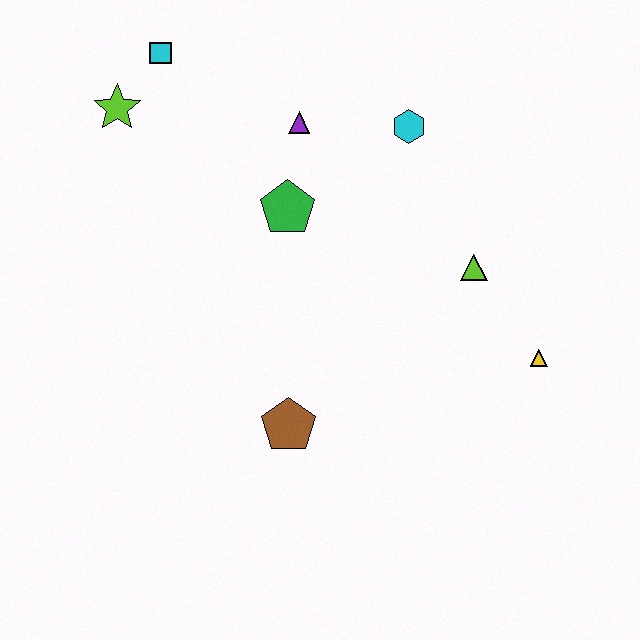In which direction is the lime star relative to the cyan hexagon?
The lime star is to the left of the cyan hexagon.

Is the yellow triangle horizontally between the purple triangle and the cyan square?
No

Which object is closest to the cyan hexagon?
The purple triangle is closest to the cyan hexagon.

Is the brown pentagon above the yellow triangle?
No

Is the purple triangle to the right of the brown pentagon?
Yes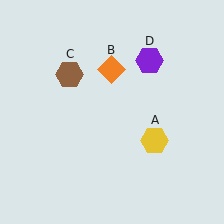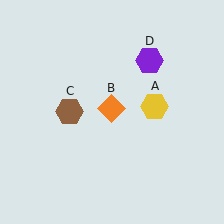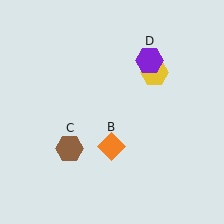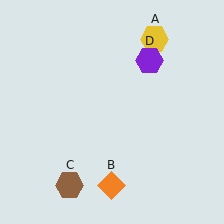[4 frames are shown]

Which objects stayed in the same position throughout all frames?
Purple hexagon (object D) remained stationary.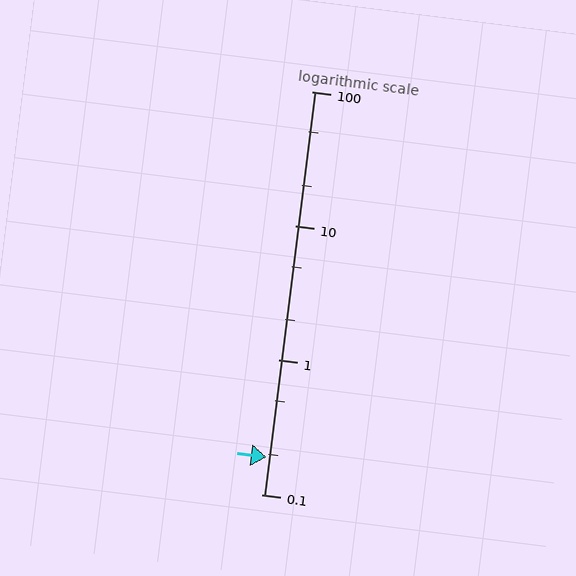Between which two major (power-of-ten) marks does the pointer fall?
The pointer is between 0.1 and 1.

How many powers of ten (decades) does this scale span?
The scale spans 3 decades, from 0.1 to 100.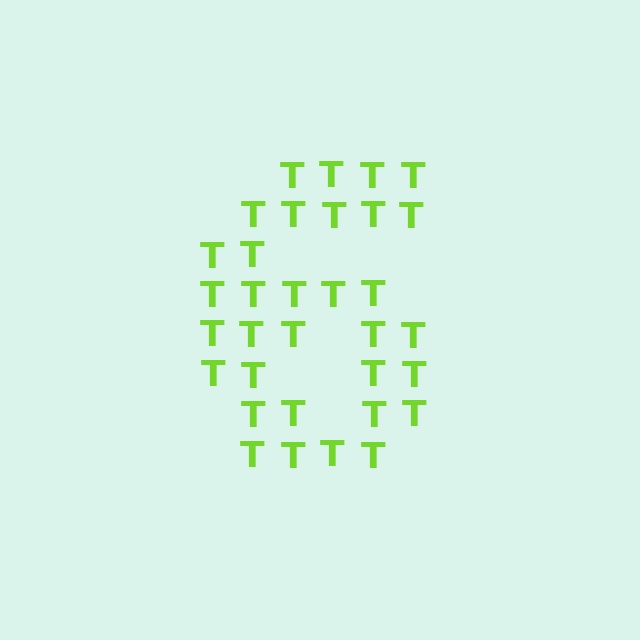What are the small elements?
The small elements are letter T's.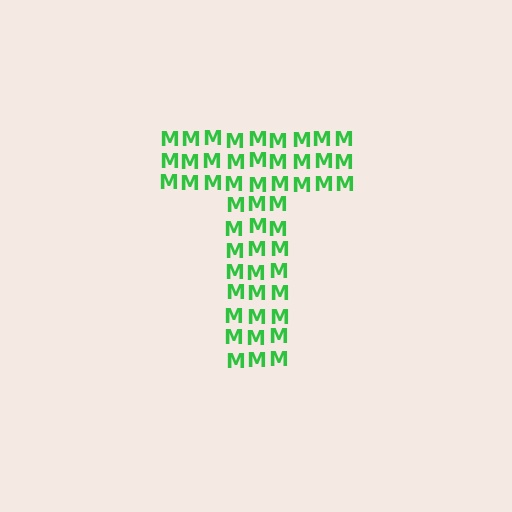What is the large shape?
The large shape is the letter T.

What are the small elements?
The small elements are letter M's.